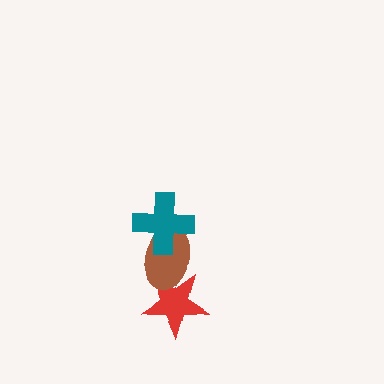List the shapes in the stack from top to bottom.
From top to bottom: the teal cross, the brown ellipse, the red star.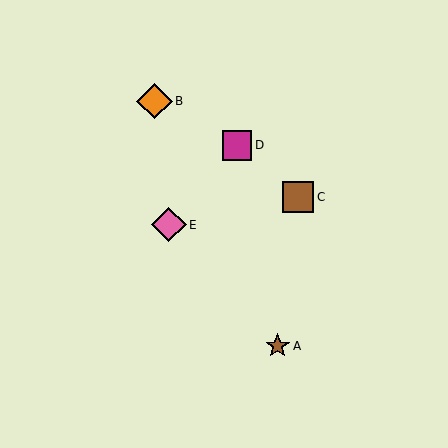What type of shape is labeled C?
Shape C is a brown square.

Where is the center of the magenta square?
The center of the magenta square is at (237, 145).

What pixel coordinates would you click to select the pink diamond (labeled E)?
Click at (169, 225) to select the pink diamond E.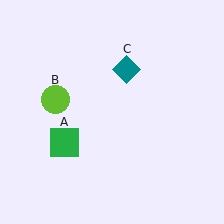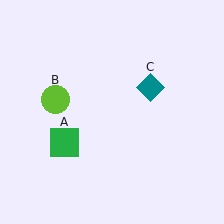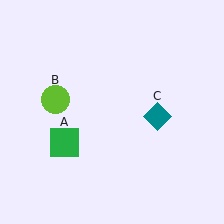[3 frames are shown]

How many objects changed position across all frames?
1 object changed position: teal diamond (object C).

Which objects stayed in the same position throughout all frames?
Green square (object A) and lime circle (object B) remained stationary.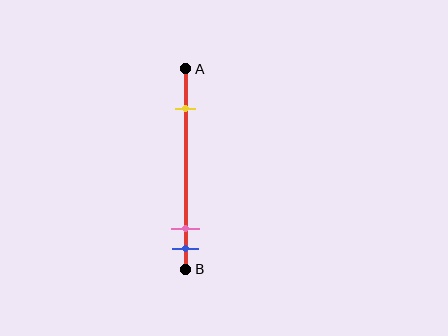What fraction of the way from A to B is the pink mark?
The pink mark is approximately 80% (0.8) of the way from A to B.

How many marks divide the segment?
There are 3 marks dividing the segment.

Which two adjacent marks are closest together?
The pink and blue marks are the closest adjacent pair.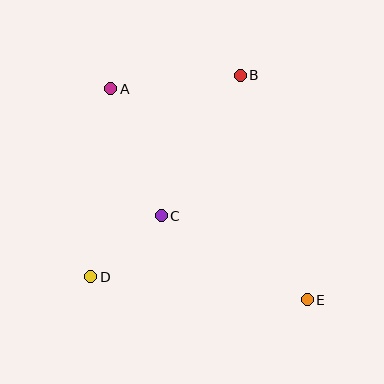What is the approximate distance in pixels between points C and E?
The distance between C and E is approximately 168 pixels.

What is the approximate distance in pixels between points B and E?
The distance between B and E is approximately 234 pixels.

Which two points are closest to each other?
Points C and D are closest to each other.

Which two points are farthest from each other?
Points A and E are farthest from each other.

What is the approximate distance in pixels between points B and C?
The distance between B and C is approximately 161 pixels.